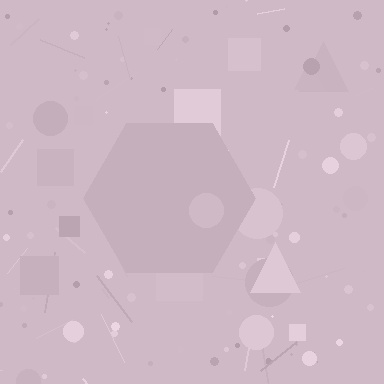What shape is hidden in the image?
A hexagon is hidden in the image.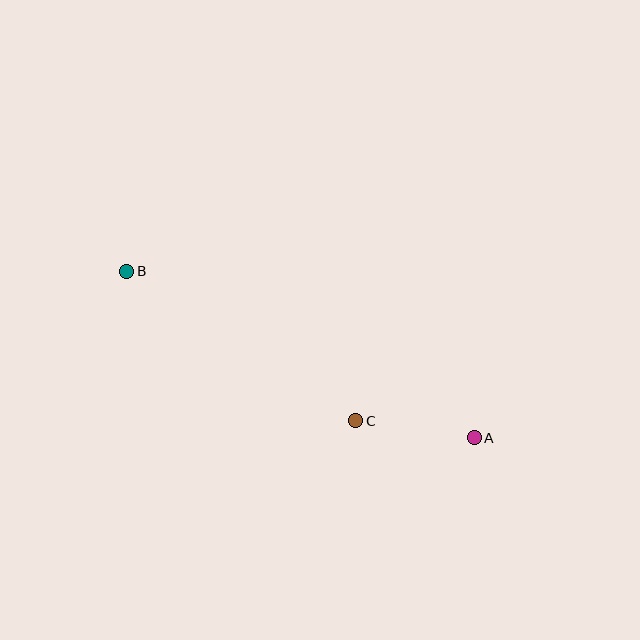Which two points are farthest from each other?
Points A and B are farthest from each other.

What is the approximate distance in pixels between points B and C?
The distance between B and C is approximately 273 pixels.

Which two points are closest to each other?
Points A and C are closest to each other.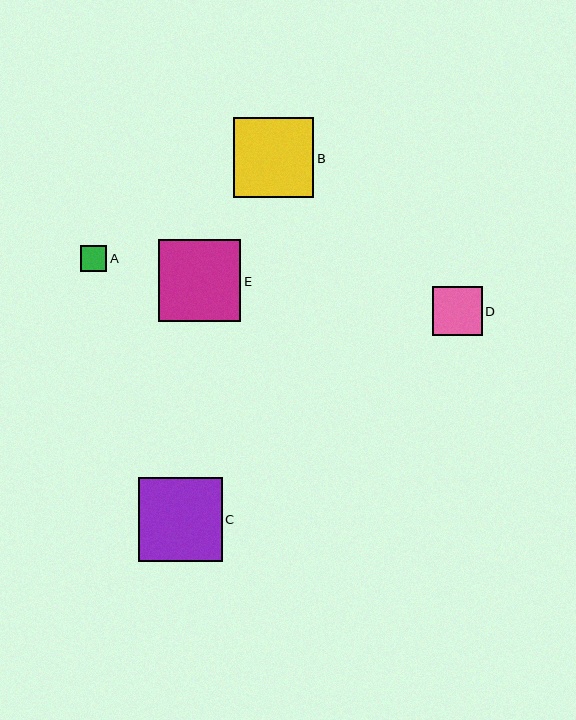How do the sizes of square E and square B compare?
Square E and square B are approximately the same size.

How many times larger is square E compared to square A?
Square E is approximately 3.1 times the size of square A.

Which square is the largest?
Square C is the largest with a size of approximately 84 pixels.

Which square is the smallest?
Square A is the smallest with a size of approximately 26 pixels.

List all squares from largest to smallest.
From largest to smallest: C, E, B, D, A.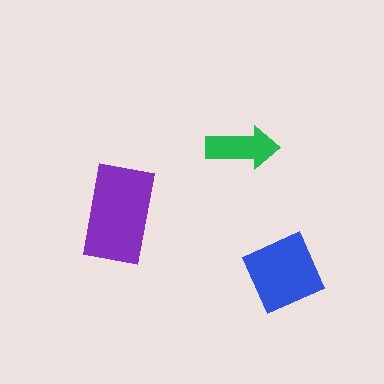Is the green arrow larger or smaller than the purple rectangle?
Smaller.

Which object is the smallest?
The green arrow.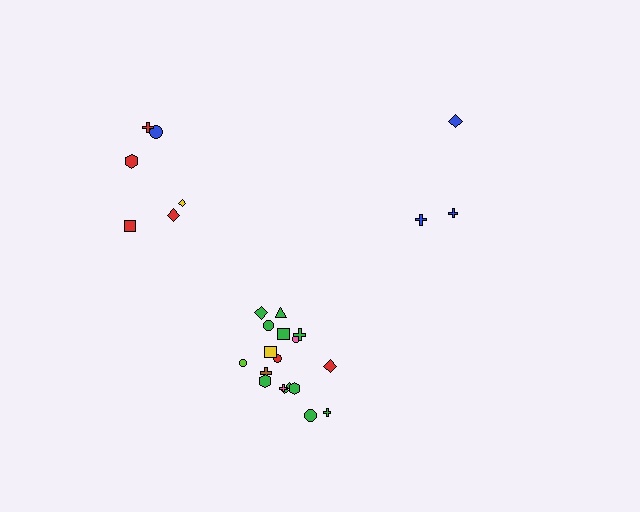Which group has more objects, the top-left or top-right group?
The top-left group.